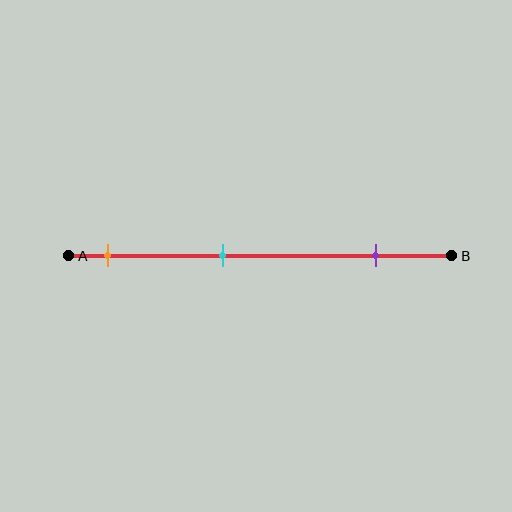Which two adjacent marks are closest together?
The orange and cyan marks are the closest adjacent pair.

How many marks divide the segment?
There are 3 marks dividing the segment.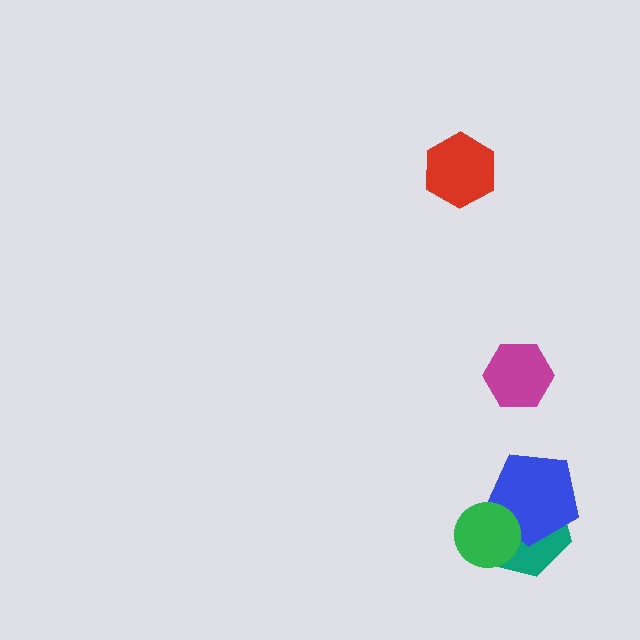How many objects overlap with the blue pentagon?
2 objects overlap with the blue pentagon.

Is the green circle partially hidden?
No, no other shape covers it.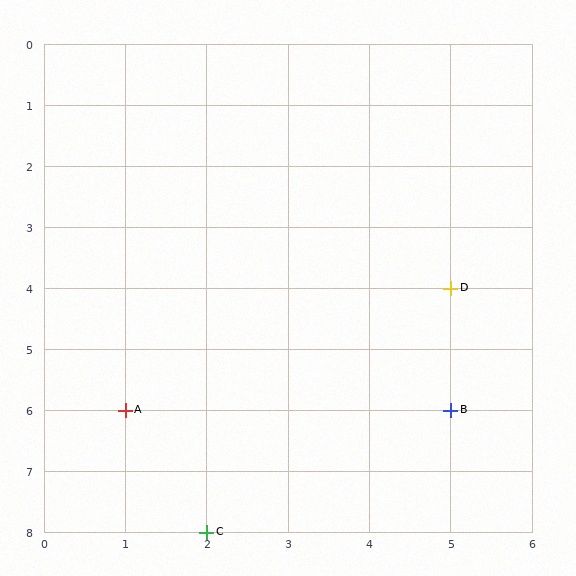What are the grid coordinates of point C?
Point C is at grid coordinates (2, 8).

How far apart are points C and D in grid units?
Points C and D are 3 columns and 4 rows apart (about 5.0 grid units diagonally).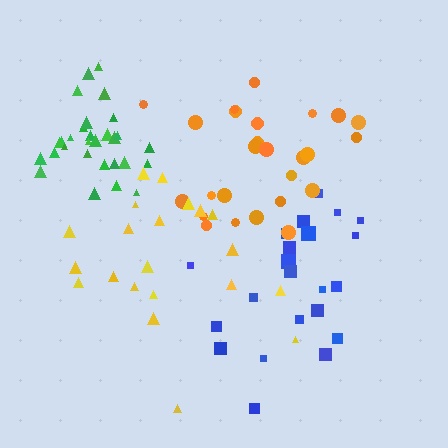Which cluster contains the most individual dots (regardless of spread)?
Green (30).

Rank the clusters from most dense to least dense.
green, orange, blue, yellow.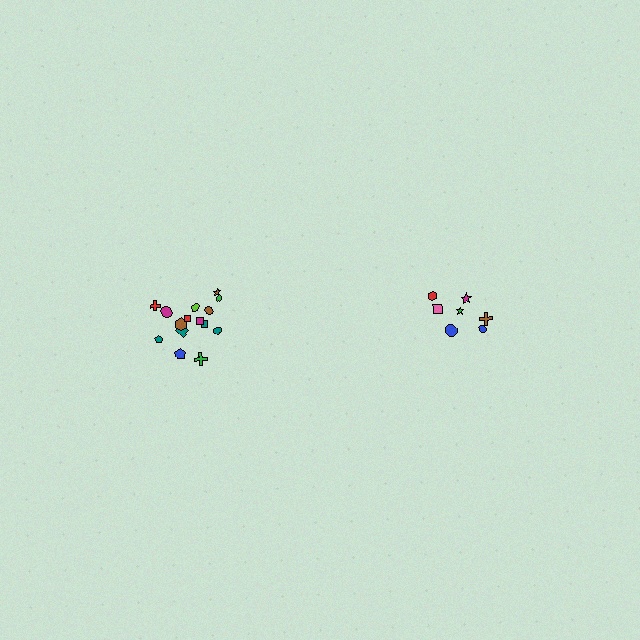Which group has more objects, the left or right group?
The left group.